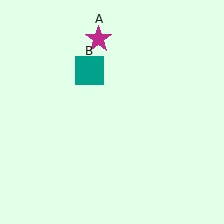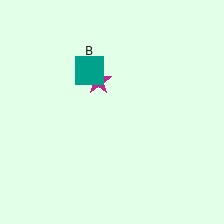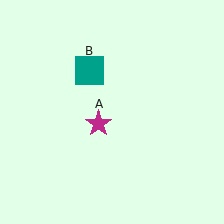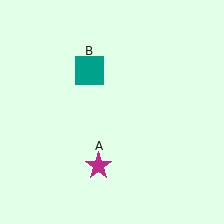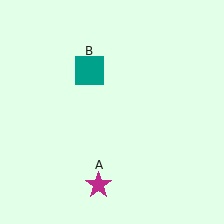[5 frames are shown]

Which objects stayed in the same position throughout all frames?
Teal square (object B) remained stationary.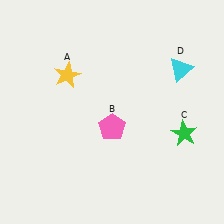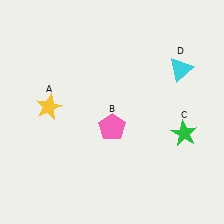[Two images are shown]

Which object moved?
The yellow star (A) moved down.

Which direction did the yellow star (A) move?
The yellow star (A) moved down.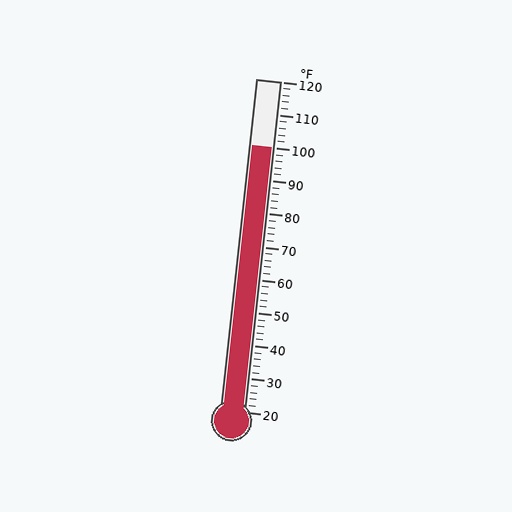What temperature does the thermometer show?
The thermometer shows approximately 100°F.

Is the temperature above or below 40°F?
The temperature is above 40°F.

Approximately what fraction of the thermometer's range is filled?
The thermometer is filled to approximately 80% of its range.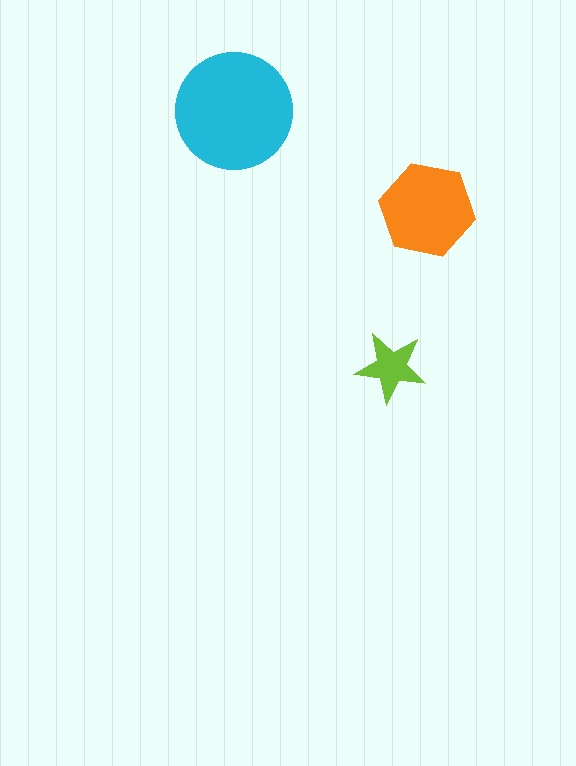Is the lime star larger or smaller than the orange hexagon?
Smaller.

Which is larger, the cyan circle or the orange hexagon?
The cyan circle.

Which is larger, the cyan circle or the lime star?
The cyan circle.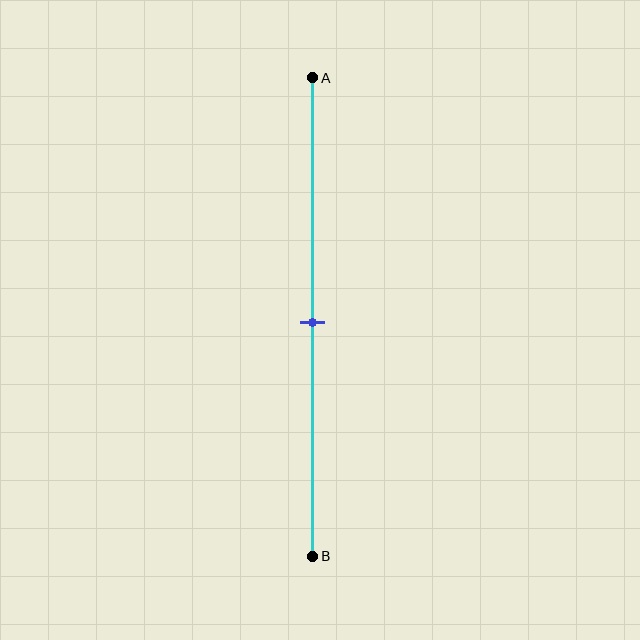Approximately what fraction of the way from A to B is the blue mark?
The blue mark is approximately 50% of the way from A to B.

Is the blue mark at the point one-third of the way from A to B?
No, the mark is at about 50% from A, not at the 33% one-third point.